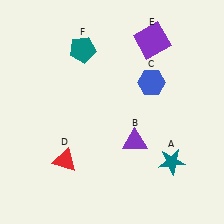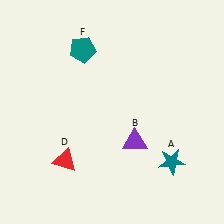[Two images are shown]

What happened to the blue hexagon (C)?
The blue hexagon (C) was removed in Image 2. It was in the top-right area of Image 1.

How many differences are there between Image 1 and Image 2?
There are 2 differences between the two images.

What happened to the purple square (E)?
The purple square (E) was removed in Image 2. It was in the top-right area of Image 1.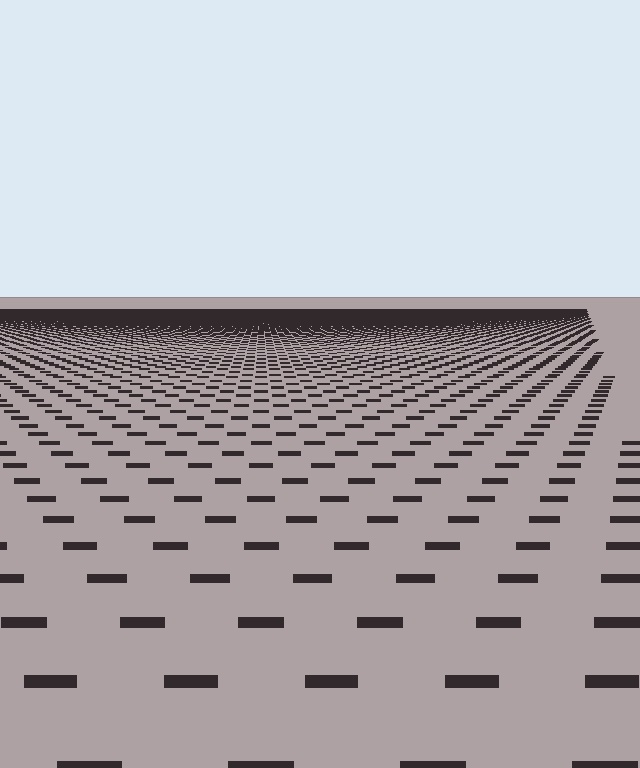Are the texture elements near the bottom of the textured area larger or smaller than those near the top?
Larger. Near the bottom, elements are closer to the viewer and appear at a bigger on-screen size.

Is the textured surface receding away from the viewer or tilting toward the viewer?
The surface is receding away from the viewer. Texture elements get smaller and denser toward the top.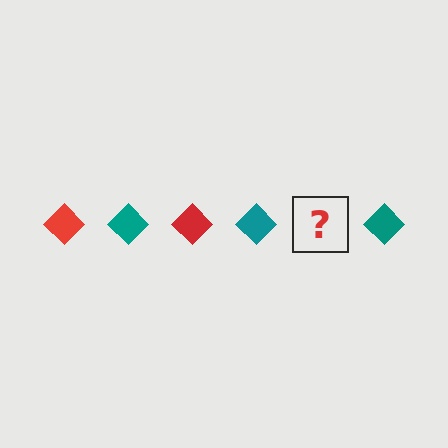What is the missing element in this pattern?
The missing element is a red diamond.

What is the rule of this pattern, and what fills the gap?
The rule is that the pattern cycles through red, teal diamonds. The gap should be filled with a red diamond.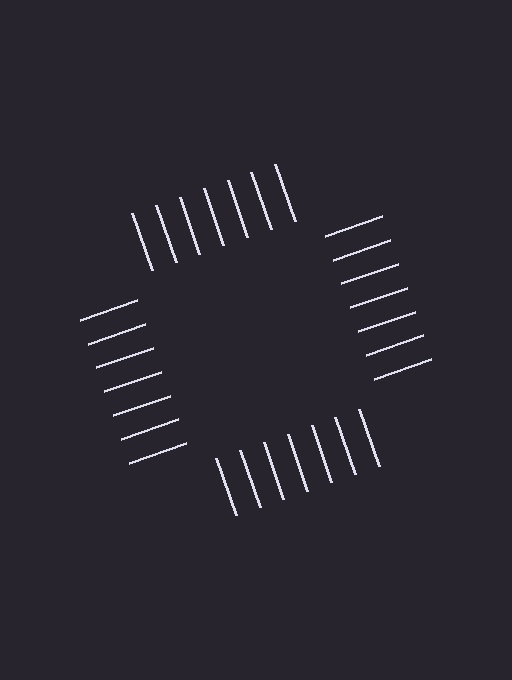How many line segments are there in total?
28 — 7 along each of the 4 edges.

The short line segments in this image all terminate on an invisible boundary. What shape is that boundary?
An illusory square — the line segments terminate on its edges but no continuous stroke is drawn.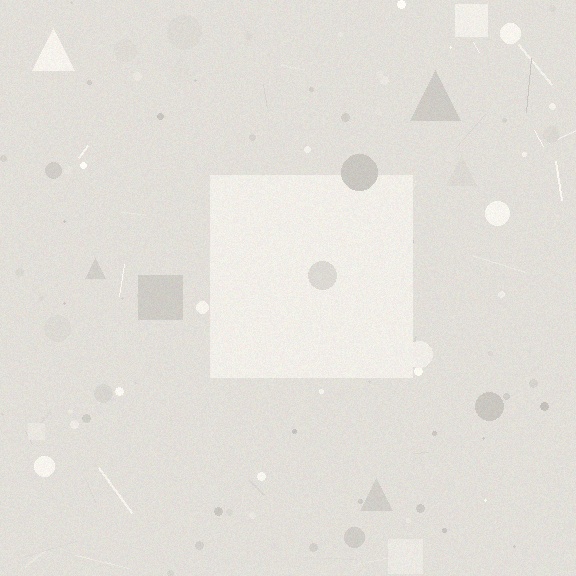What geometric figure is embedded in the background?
A square is embedded in the background.